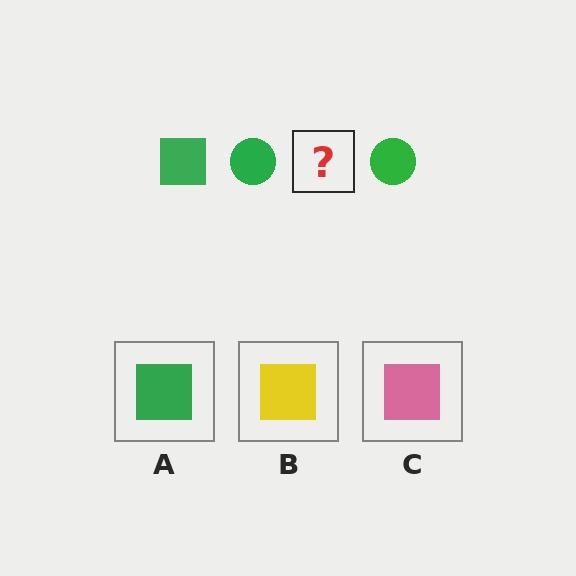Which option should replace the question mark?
Option A.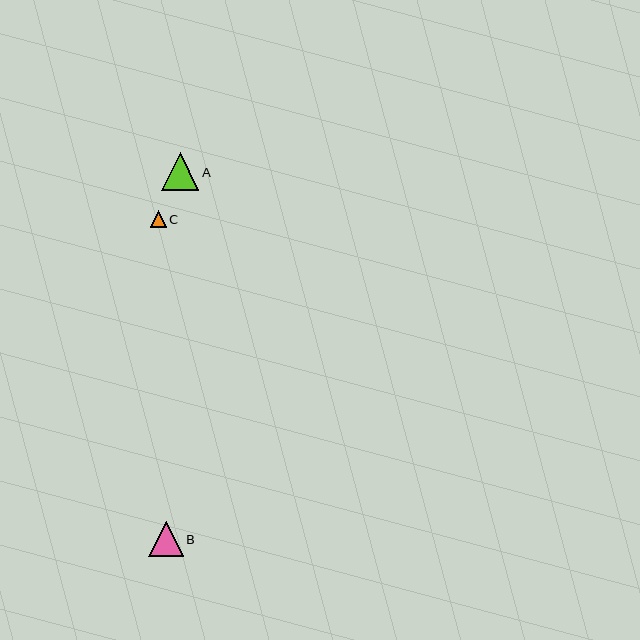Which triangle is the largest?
Triangle A is the largest with a size of approximately 37 pixels.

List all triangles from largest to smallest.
From largest to smallest: A, B, C.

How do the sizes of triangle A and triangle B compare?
Triangle A and triangle B are approximately the same size.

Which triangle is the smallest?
Triangle C is the smallest with a size of approximately 16 pixels.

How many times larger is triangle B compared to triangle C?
Triangle B is approximately 2.1 times the size of triangle C.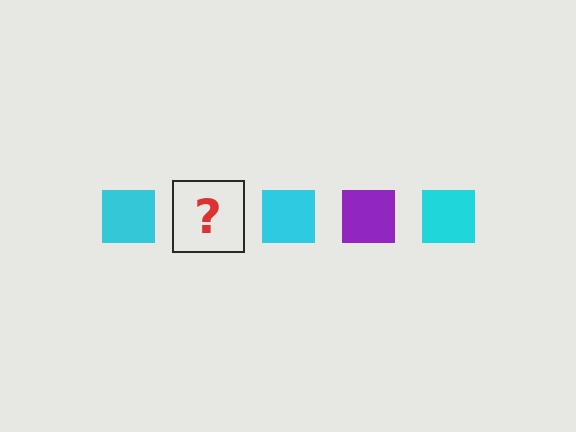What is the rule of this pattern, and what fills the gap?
The rule is that the pattern cycles through cyan, purple squares. The gap should be filled with a purple square.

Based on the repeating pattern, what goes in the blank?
The blank should be a purple square.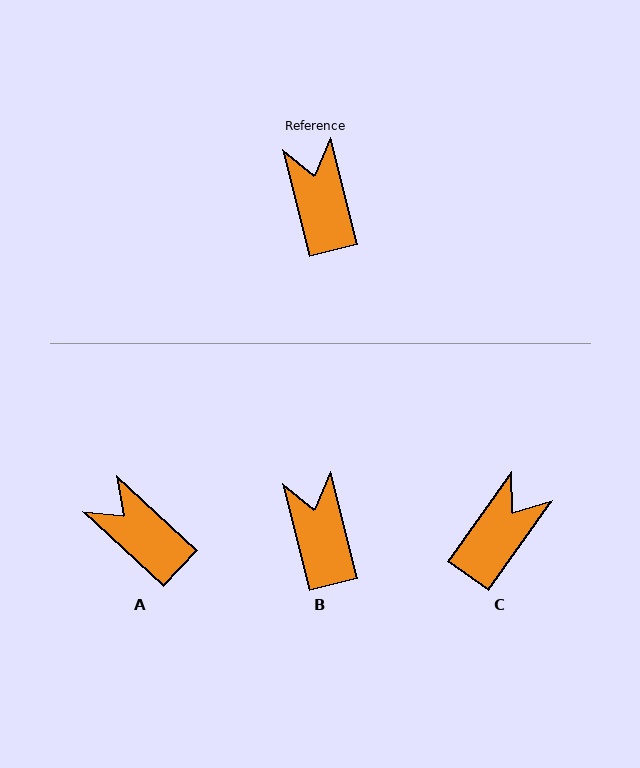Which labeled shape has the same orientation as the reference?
B.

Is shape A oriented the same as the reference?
No, it is off by about 33 degrees.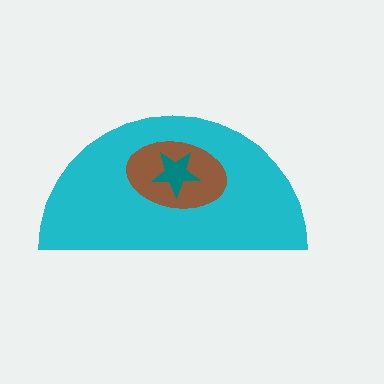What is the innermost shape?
The teal star.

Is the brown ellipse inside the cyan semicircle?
Yes.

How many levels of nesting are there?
3.